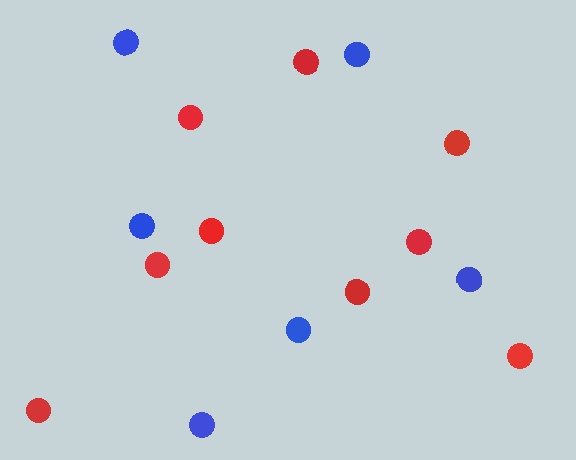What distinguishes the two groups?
There are 2 groups: one group of blue circles (6) and one group of red circles (9).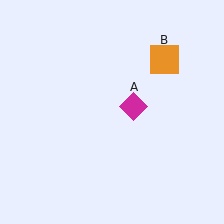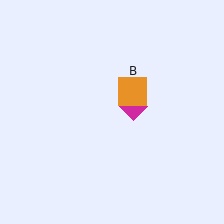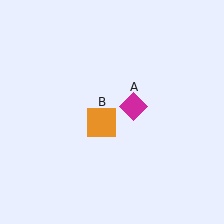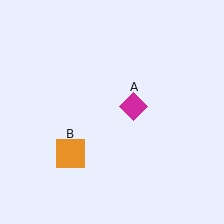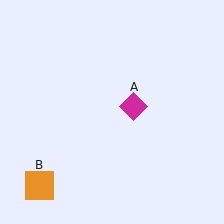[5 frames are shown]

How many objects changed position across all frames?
1 object changed position: orange square (object B).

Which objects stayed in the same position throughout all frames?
Magenta diamond (object A) remained stationary.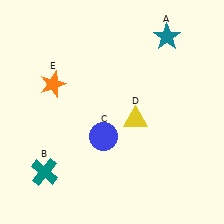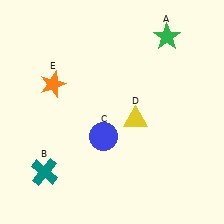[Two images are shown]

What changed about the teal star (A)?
In Image 1, A is teal. In Image 2, it changed to green.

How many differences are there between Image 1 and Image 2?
There is 1 difference between the two images.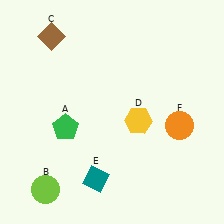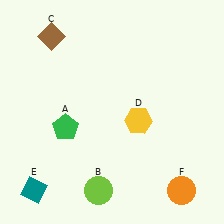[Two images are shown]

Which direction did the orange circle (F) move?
The orange circle (F) moved down.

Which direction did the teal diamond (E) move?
The teal diamond (E) moved left.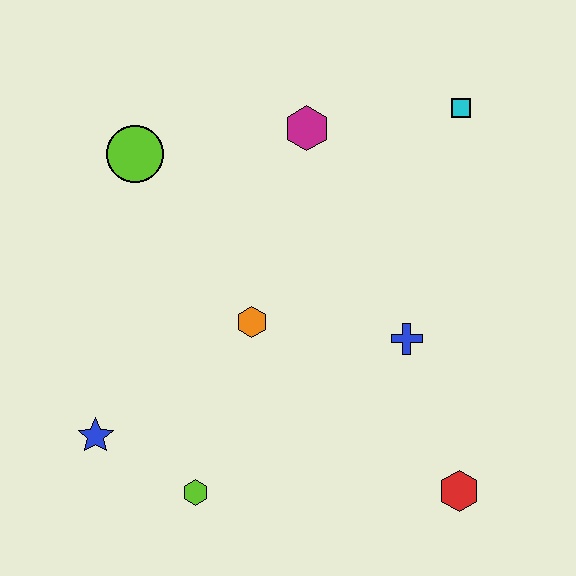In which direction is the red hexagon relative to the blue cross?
The red hexagon is below the blue cross.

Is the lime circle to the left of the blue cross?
Yes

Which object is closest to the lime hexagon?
The blue star is closest to the lime hexagon.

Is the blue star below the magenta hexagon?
Yes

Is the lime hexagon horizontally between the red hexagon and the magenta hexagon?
No